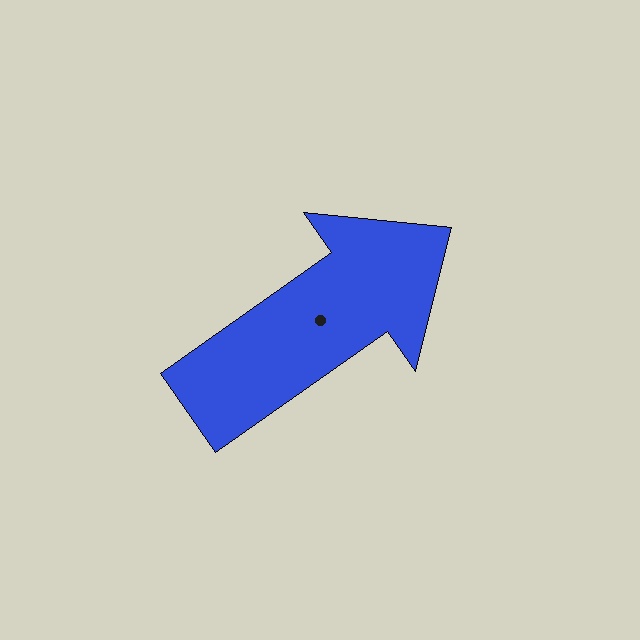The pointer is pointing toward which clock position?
Roughly 2 o'clock.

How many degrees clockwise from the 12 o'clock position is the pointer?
Approximately 55 degrees.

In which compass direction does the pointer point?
Northeast.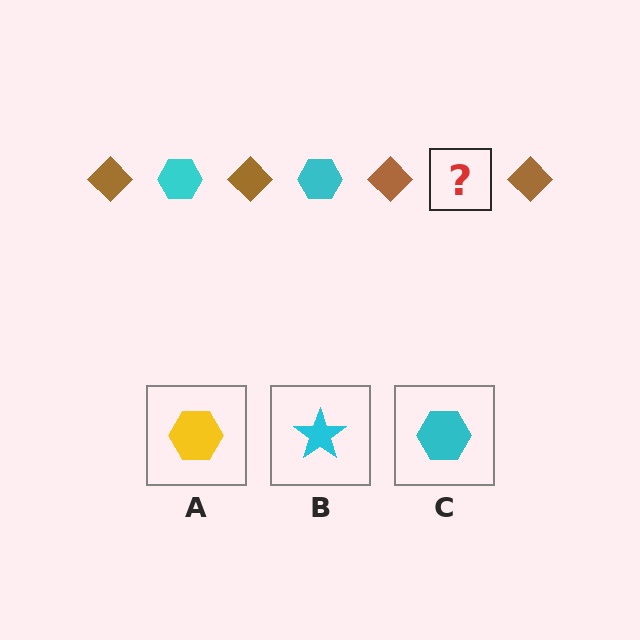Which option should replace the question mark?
Option C.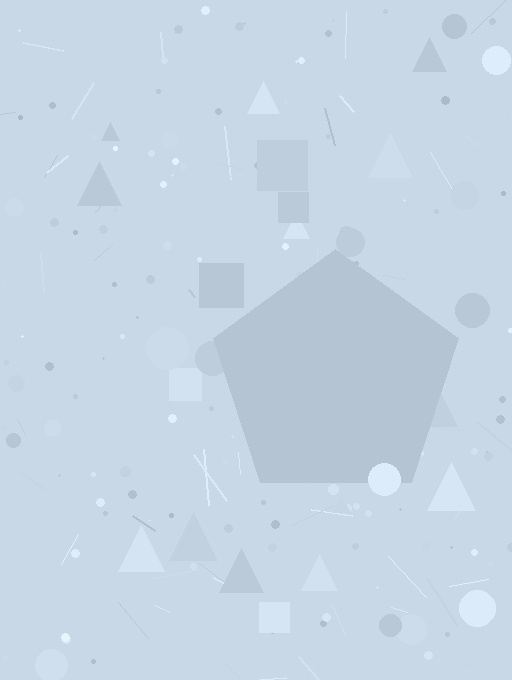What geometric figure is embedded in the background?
A pentagon is embedded in the background.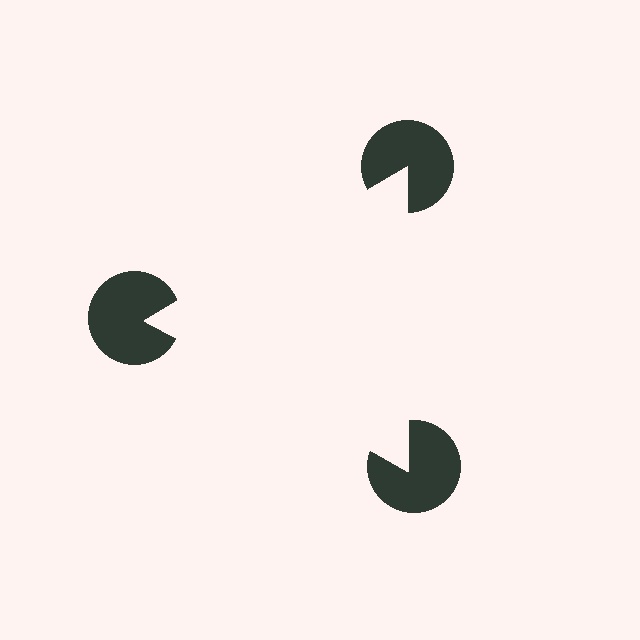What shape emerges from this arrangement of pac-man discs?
An illusory triangle — its edges are inferred from the aligned wedge cuts in the pac-man discs, not physically drawn.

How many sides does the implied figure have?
3 sides.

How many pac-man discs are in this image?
There are 3 — one at each vertex of the illusory triangle.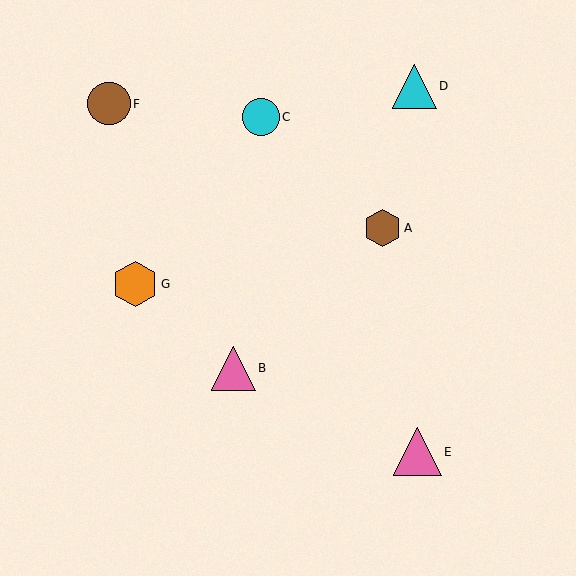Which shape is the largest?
The pink triangle (labeled E) is the largest.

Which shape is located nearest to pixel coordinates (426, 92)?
The cyan triangle (labeled D) at (415, 86) is nearest to that location.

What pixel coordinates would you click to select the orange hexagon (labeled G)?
Click at (135, 284) to select the orange hexagon G.